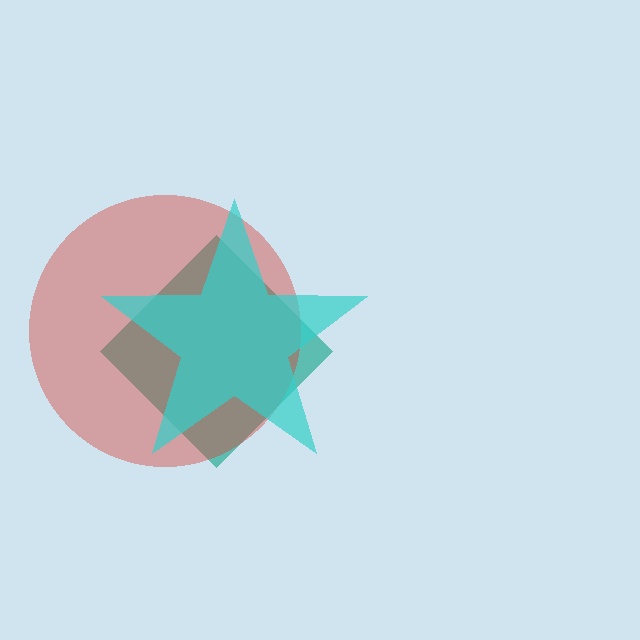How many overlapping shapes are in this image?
There are 3 overlapping shapes in the image.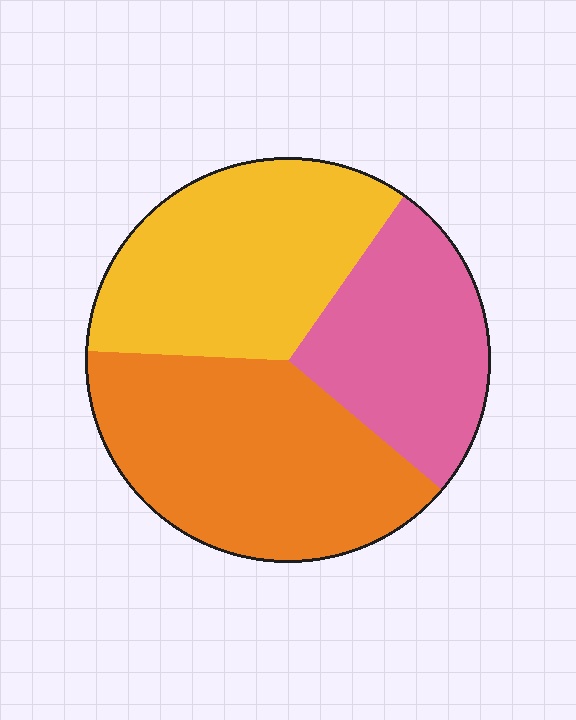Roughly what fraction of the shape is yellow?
Yellow covers 34% of the shape.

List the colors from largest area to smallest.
From largest to smallest: orange, yellow, pink.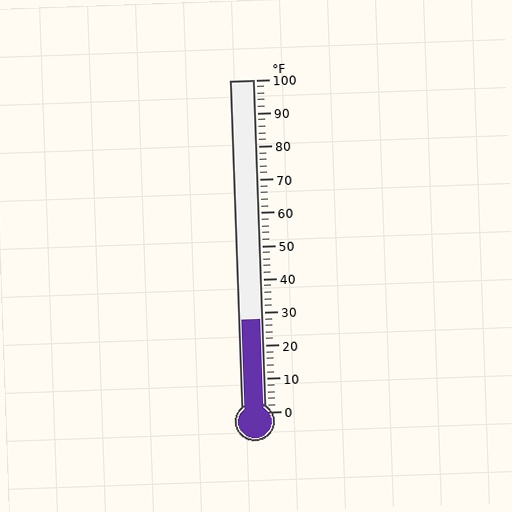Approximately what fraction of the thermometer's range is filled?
The thermometer is filled to approximately 30% of its range.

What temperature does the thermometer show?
The thermometer shows approximately 28°F.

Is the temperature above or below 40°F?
The temperature is below 40°F.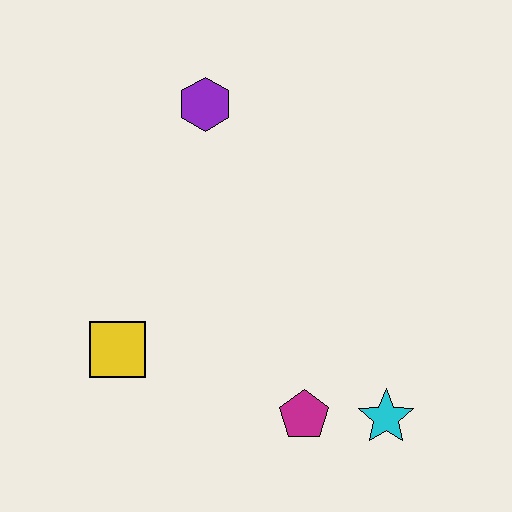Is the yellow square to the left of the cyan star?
Yes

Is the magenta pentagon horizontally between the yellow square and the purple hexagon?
No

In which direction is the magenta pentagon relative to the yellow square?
The magenta pentagon is to the right of the yellow square.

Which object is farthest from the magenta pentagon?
The purple hexagon is farthest from the magenta pentagon.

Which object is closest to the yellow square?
The magenta pentagon is closest to the yellow square.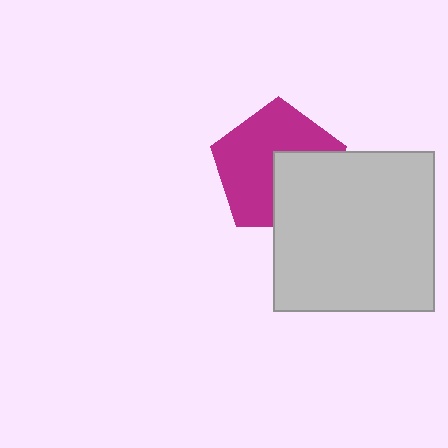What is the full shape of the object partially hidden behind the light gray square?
The partially hidden object is a magenta pentagon.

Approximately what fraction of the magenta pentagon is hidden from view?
Roughly 36% of the magenta pentagon is hidden behind the light gray square.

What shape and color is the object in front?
The object in front is a light gray square.